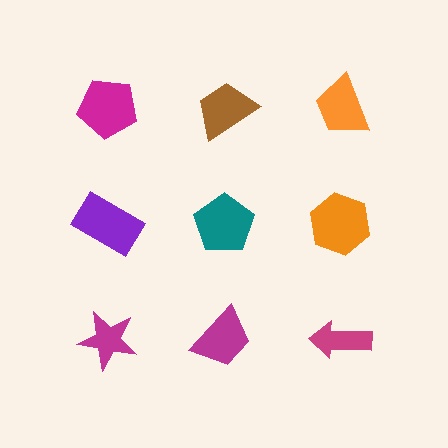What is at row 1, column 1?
A magenta pentagon.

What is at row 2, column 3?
An orange hexagon.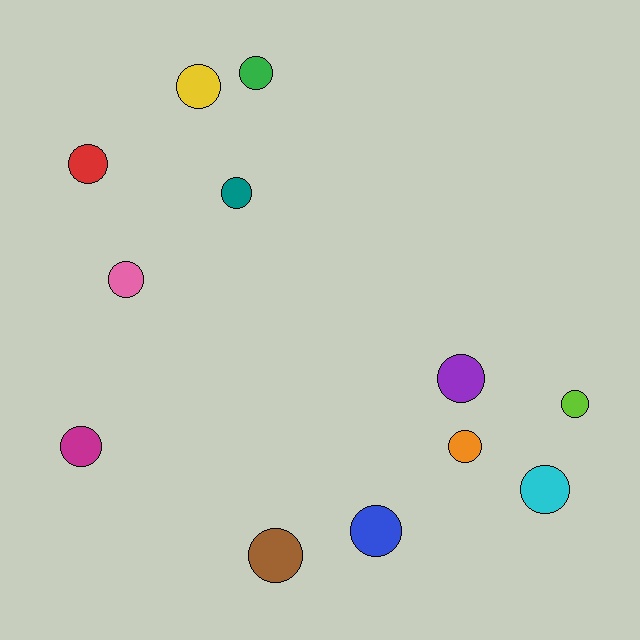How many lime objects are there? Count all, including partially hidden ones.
There is 1 lime object.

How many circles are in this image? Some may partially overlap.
There are 12 circles.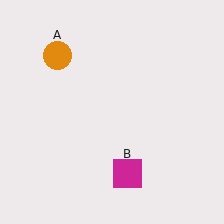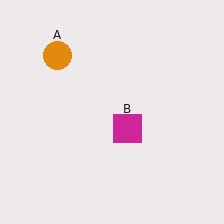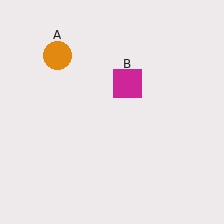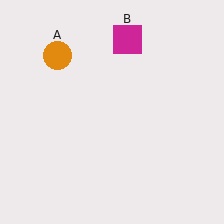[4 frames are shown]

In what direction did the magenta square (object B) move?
The magenta square (object B) moved up.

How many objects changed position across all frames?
1 object changed position: magenta square (object B).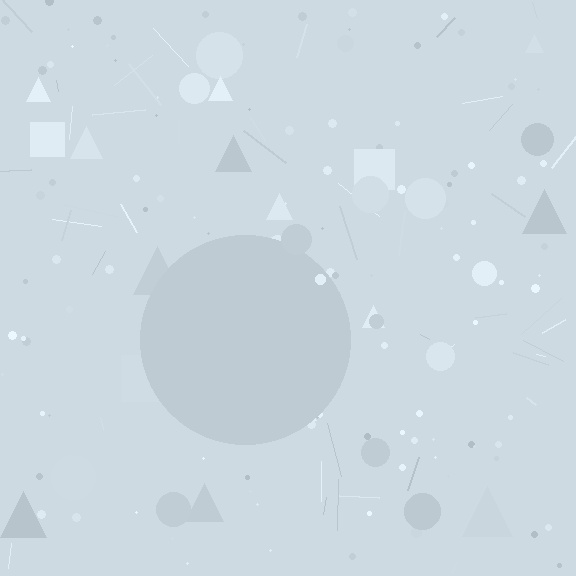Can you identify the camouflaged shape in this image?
The camouflaged shape is a circle.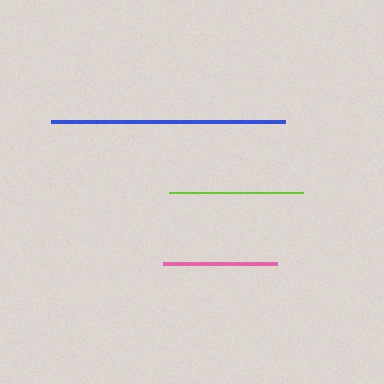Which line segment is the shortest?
The pink line is the shortest at approximately 115 pixels.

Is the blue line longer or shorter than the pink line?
The blue line is longer than the pink line.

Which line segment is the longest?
The blue line is the longest at approximately 233 pixels.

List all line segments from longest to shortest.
From longest to shortest: blue, lime, pink.